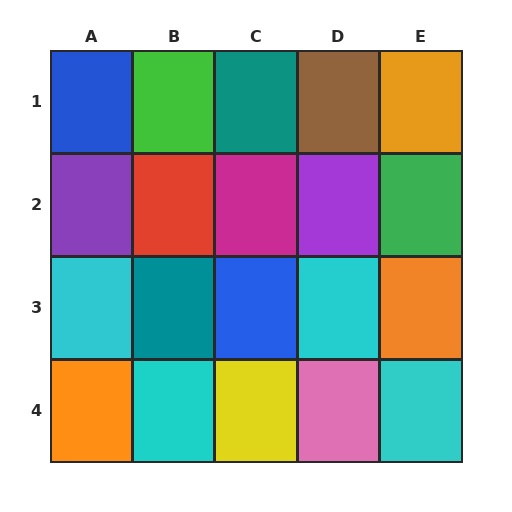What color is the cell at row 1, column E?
Orange.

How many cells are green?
2 cells are green.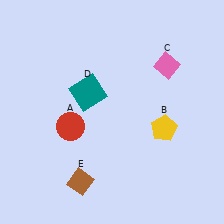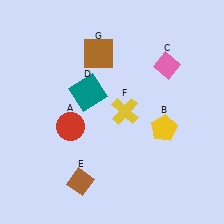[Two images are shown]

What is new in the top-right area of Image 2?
A yellow cross (F) was added in the top-right area of Image 2.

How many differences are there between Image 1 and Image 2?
There are 2 differences between the two images.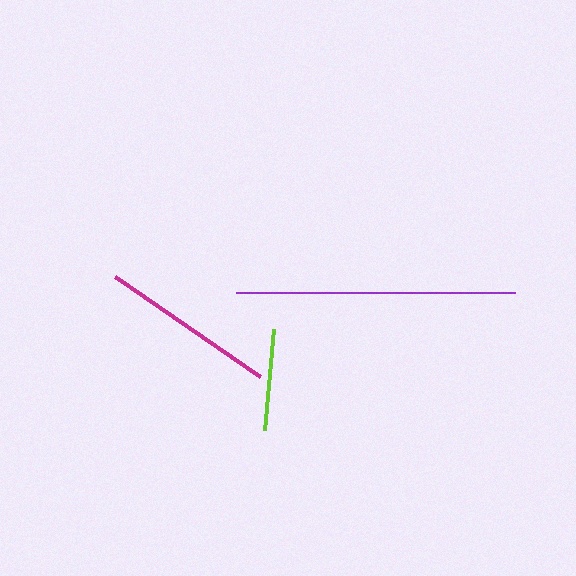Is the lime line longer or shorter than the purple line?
The purple line is longer than the lime line.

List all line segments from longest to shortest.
From longest to shortest: purple, magenta, lime.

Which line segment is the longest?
The purple line is the longest at approximately 279 pixels.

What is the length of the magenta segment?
The magenta segment is approximately 176 pixels long.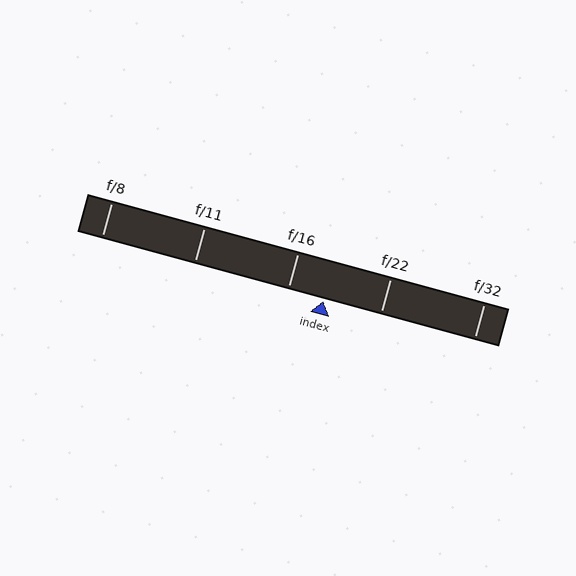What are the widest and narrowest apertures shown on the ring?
The widest aperture shown is f/8 and the narrowest is f/32.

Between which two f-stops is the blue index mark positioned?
The index mark is between f/16 and f/22.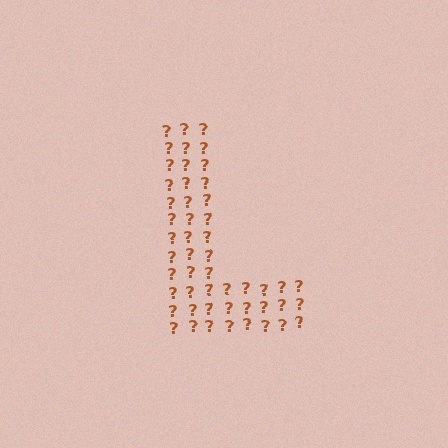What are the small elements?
The small elements are question marks.